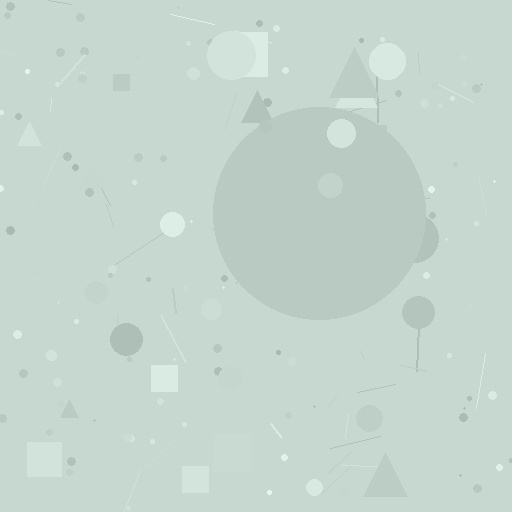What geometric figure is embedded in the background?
A circle is embedded in the background.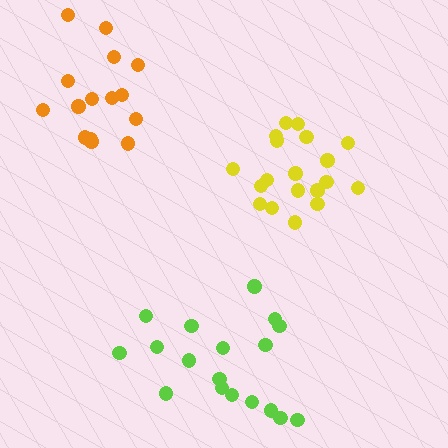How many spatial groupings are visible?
There are 3 spatial groupings.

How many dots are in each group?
Group 1: 19 dots, Group 2: 18 dots, Group 3: 15 dots (52 total).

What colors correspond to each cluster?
The clusters are colored: yellow, lime, orange.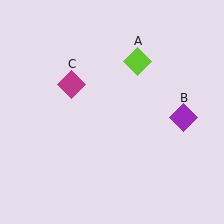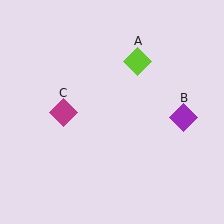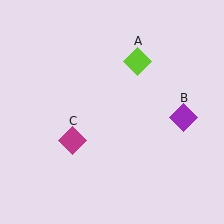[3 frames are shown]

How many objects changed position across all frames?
1 object changed position: magenta diamond (object C).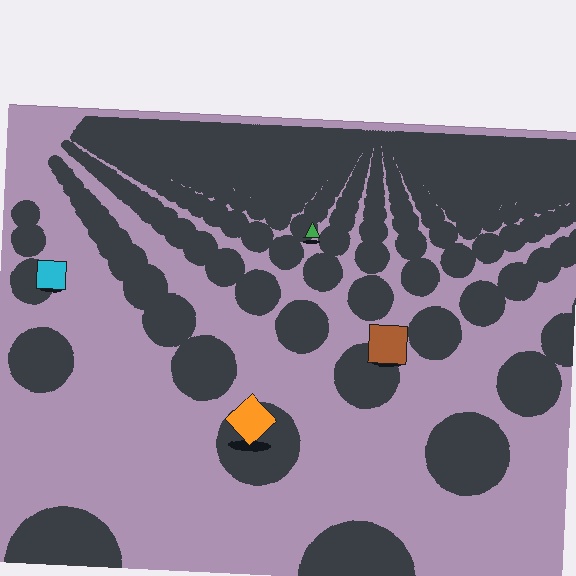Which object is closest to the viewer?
The orange diamond is closest. The texture marks near it are larger and more spread out.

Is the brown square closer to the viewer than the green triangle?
Yes. The brown square is closer — you can tell from the texture gradient: the ground texture is coarser near it.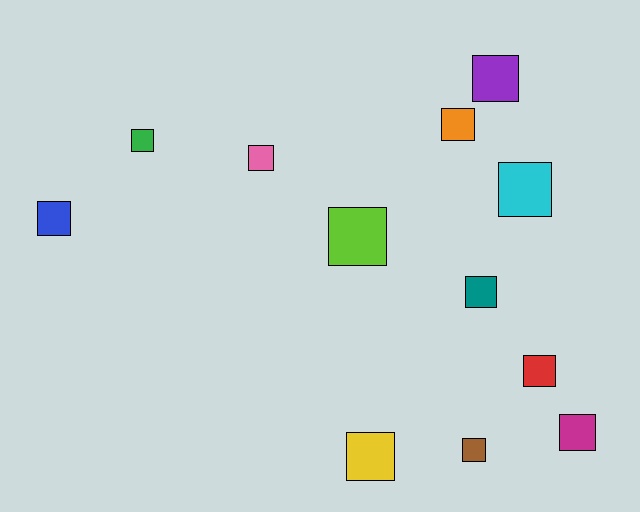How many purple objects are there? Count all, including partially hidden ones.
There is 1 purple object.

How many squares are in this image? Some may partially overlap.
There are 12 squares.